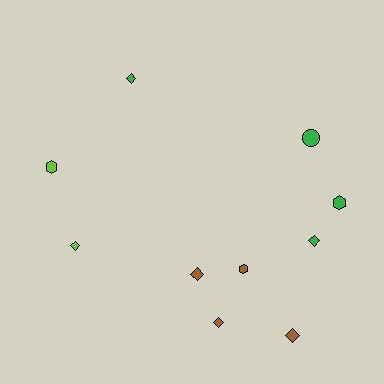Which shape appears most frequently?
Diamond, with 6 objects.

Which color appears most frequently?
Brown, with 4 objects.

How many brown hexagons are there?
There is 1 brown hexagon.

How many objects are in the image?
There are 10 objects.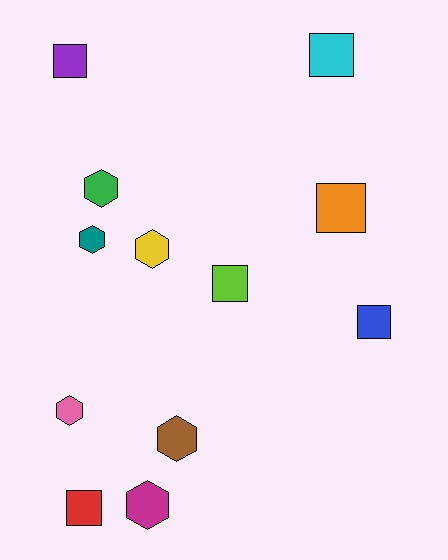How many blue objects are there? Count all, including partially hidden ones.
There is 1 blue object.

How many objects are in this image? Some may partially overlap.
There are 12 objects.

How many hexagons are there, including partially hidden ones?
There are 6 hexagons.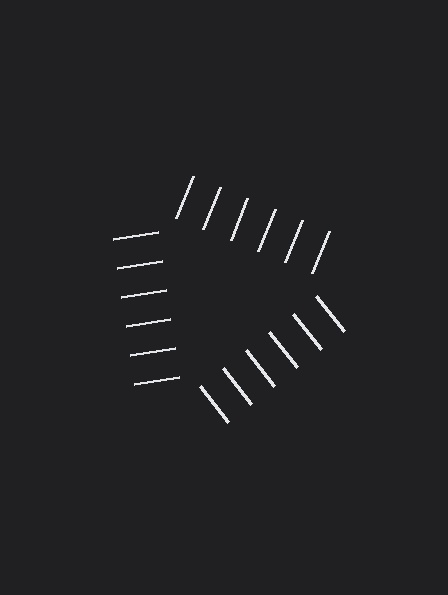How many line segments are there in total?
18 — 6 along each of the 3 edges.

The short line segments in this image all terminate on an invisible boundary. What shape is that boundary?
An illusory triangle — the line segments terminate on its edges but no continuous stroke is drawn.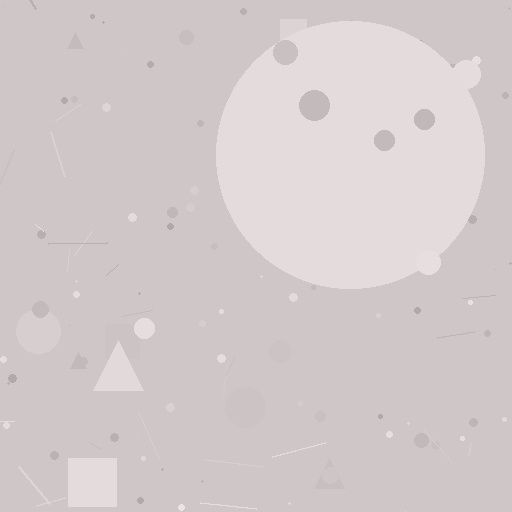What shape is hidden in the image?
A circle is hidden in the image.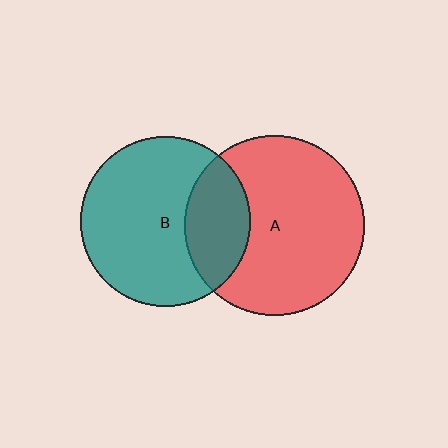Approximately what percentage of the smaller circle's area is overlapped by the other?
Approximately 25%.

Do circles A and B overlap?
Yes.